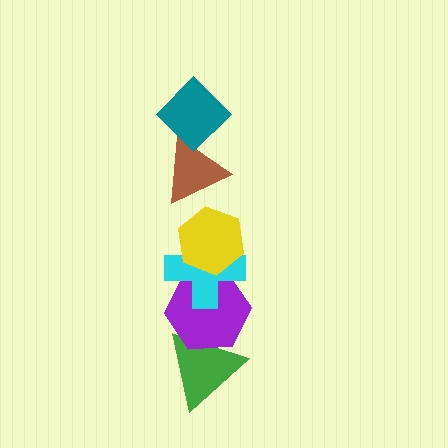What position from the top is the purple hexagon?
The purple hexagon is 5th from the top.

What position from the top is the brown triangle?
The brown triangle is 2nd from the top.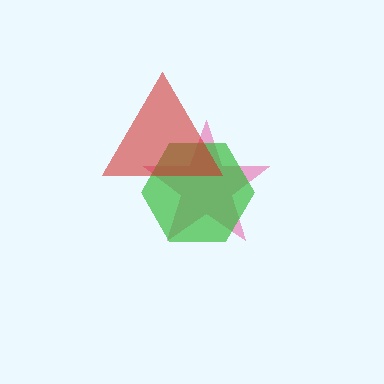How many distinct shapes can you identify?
There are 3 distinct shapes: a pink star, a green hexagon, a red triangle.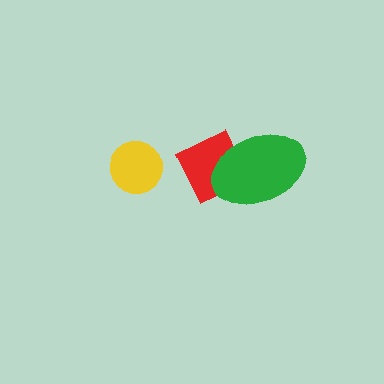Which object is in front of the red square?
The green ellipse is in front of the red square.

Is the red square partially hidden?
Yes, it is partially covered by another shape.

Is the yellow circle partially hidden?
No, no other shape covers it.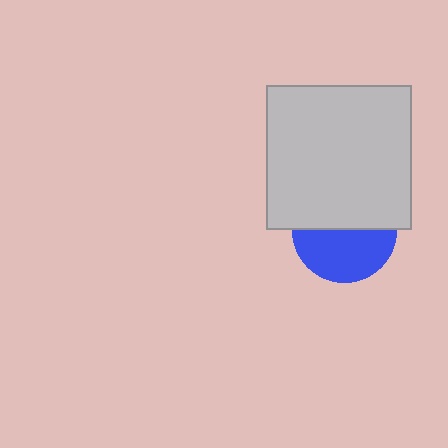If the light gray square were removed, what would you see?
You would see the complete blue circle.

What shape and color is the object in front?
The object in front is a light gray square.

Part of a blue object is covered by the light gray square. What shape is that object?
It is a circle.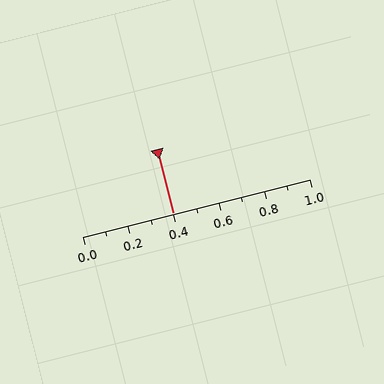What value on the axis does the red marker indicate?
The marker indicates approximately 0.4.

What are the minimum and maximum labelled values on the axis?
The axis runs from 0.0 to 1.0.